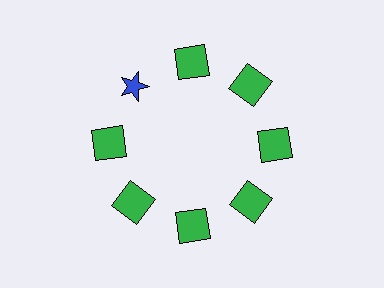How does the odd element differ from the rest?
It differs in both color (blue instead of green) and shape (star instead of square).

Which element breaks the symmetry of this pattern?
The blue star at roughly the 10 o'clock position breaks the symmetry. All other shapes are green squares.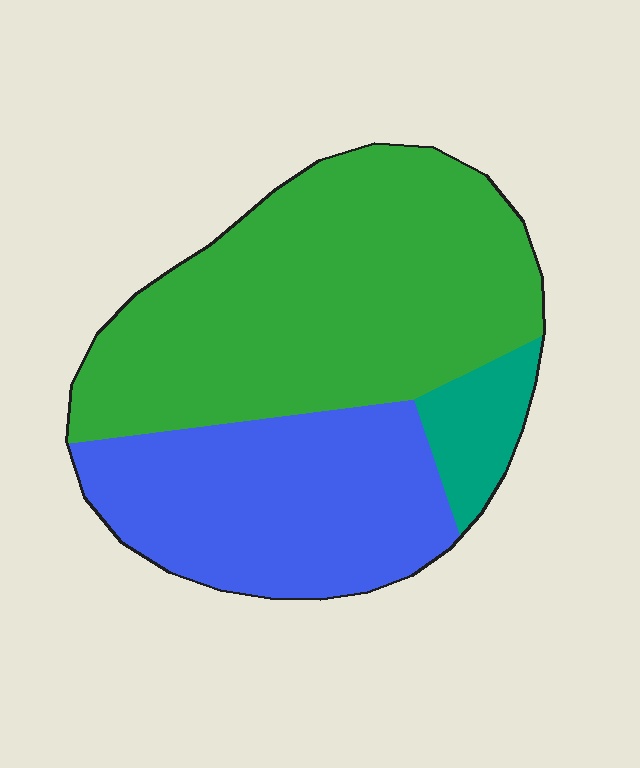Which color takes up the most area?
Green, at roughly 55%.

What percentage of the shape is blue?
Blue covers around 35% of the shape.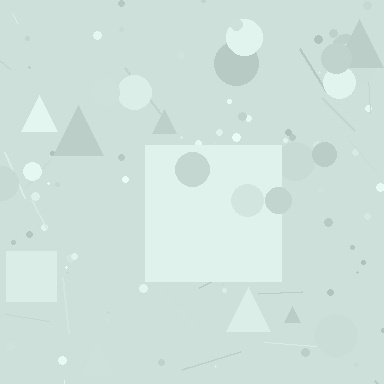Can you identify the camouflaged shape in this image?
The camouflaged shape is a square.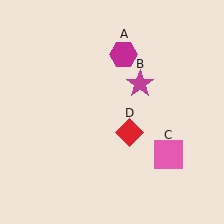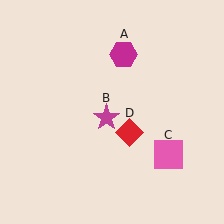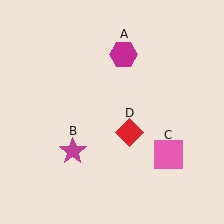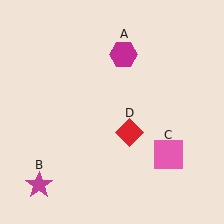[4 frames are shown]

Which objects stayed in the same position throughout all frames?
Magenta hexagon (object A) and pink square (object C) and red diamond (object D) remained stationary.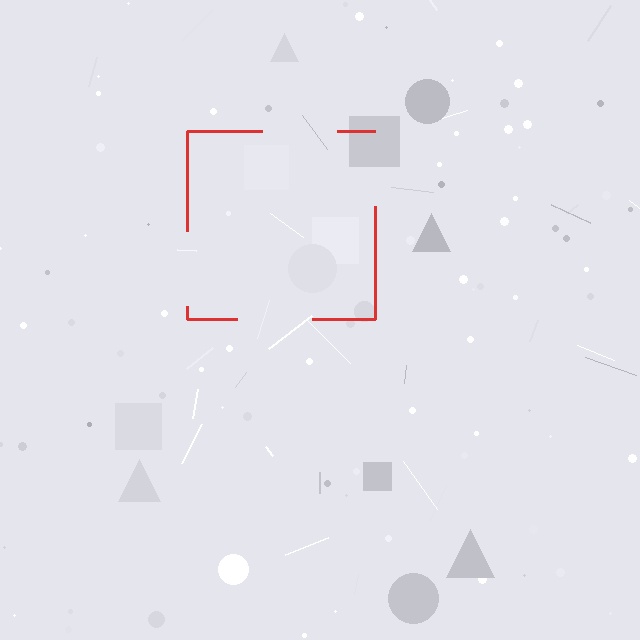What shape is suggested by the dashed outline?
The dashed outline suggests a square.